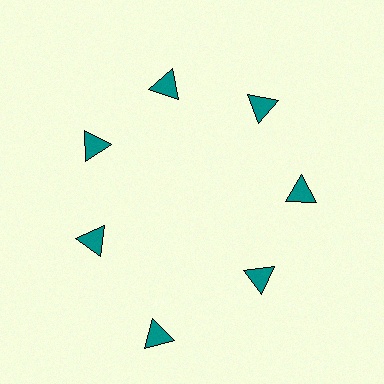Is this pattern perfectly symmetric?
No. The 7 teal triangles are arranged in a ring, but one element near the 6 o'clock position is pushed outward from the center, breaking the 7-fold rotational symmetry.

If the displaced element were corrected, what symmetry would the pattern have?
It would have 7-fold rotational symmetry — the pattern would map onto itself every 51 degrees.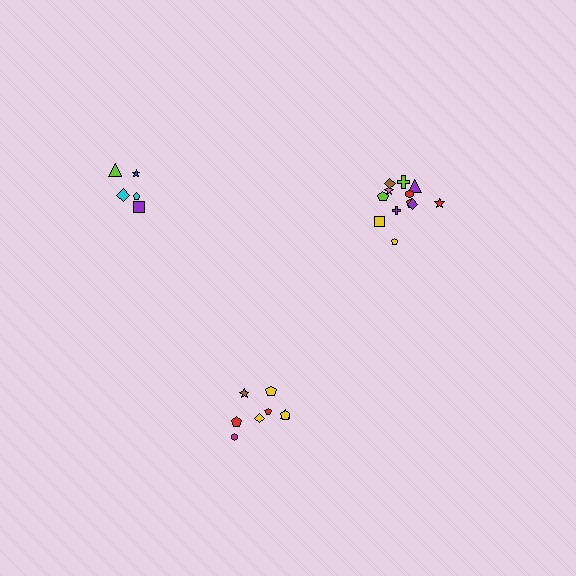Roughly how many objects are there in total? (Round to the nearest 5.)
Roughly 25 objects in total.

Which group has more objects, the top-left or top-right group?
The top-right group.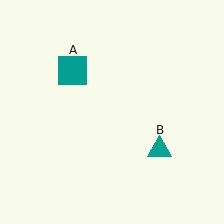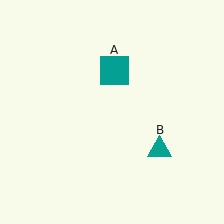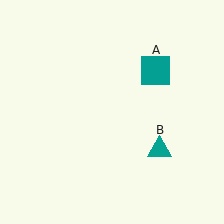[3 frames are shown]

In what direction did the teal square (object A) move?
The teal square (object A) moved right.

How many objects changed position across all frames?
1 object changed position: teal square (object A).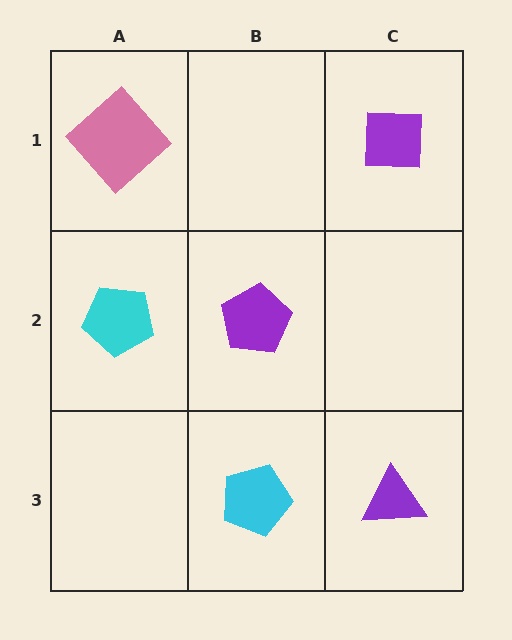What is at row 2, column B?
A purple pentagon.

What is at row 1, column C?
A purple square.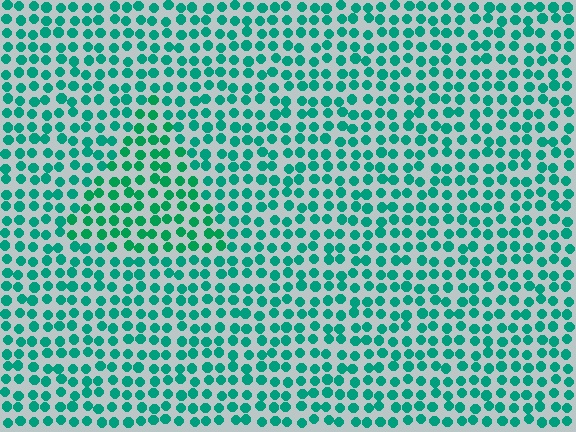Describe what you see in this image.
The image is filled with small teal elements in a uniform arrangement. A triangle-shaped region is visible where the elements are tinted to a slightly different hue, forming a subtle color boundary.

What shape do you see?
I see a triangle.